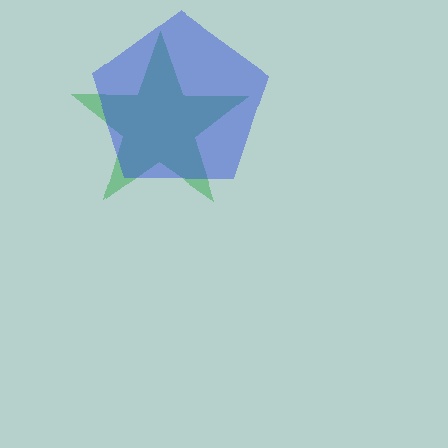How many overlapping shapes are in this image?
There are 2 overlapping shapes in the image.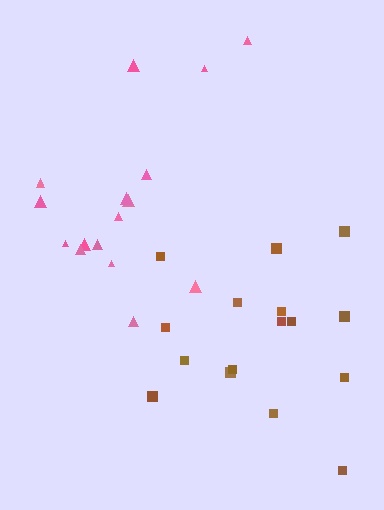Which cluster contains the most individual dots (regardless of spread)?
Pink (17).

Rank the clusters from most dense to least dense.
brown, pink.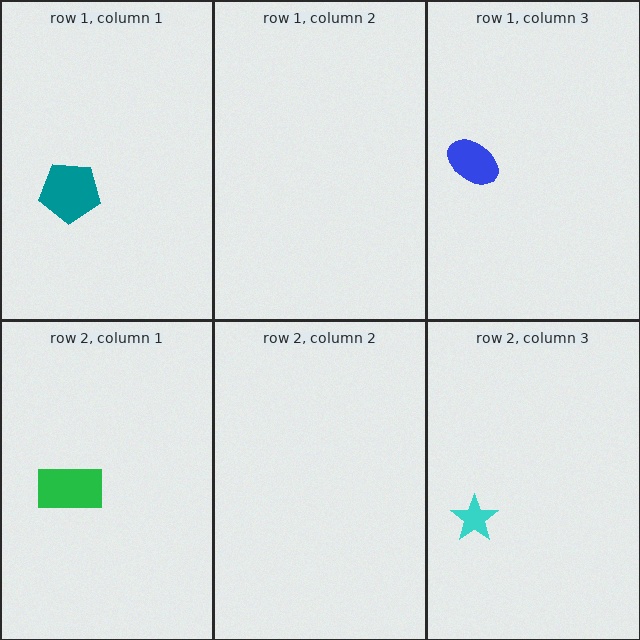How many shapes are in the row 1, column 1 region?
1.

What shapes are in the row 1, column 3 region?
The blue ellipse.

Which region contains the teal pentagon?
The row 1, column 1 region.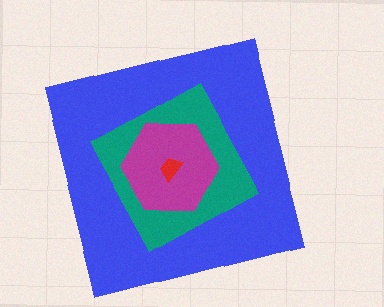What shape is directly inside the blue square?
The teal diamond.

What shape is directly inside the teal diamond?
The magenta hexagon.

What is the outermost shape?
The blue square.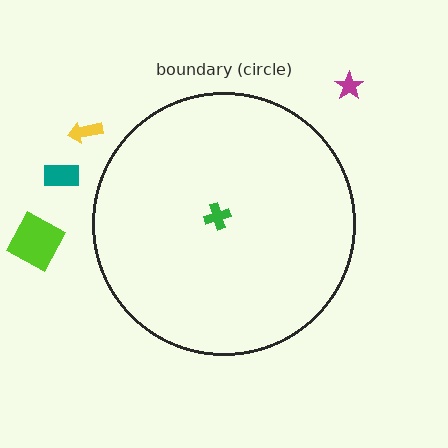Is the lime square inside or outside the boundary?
Outside.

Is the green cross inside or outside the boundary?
Inside.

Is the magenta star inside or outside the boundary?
Outside.